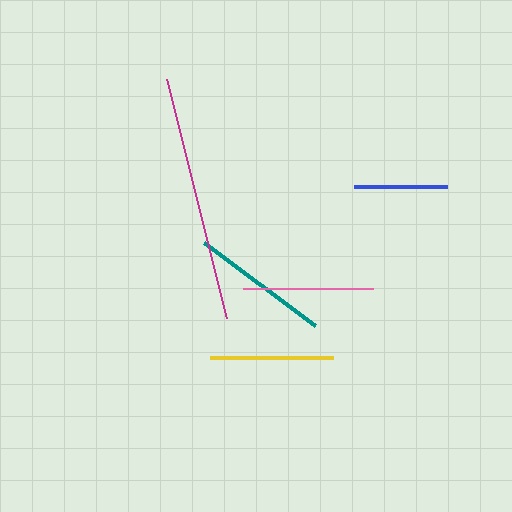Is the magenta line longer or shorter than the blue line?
The magenta line is longer than the blue line.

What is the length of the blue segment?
The blue segment is approximately 93 pixels long.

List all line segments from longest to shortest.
From longest to shortest: magenta, teal, pink, yellow, blue.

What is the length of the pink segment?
The pink segment is approximately 130 pixels long.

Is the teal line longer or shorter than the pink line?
The teal line is longer than the pink line.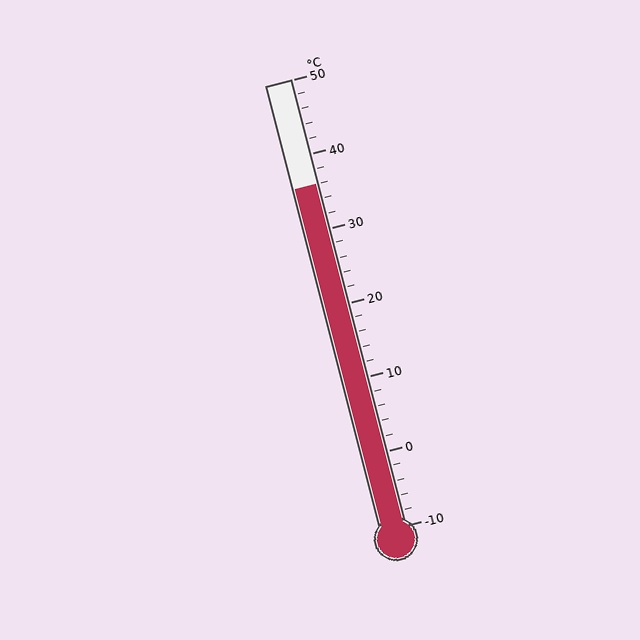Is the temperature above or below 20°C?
The temperature is above 20°C.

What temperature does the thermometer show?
The thermometer shows approximately 36°C.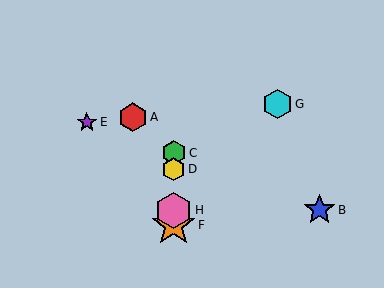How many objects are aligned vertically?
4 objects (C, D, F, H) are aligned vertically.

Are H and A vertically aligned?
No, H is at x≈174 and A is at x≈133.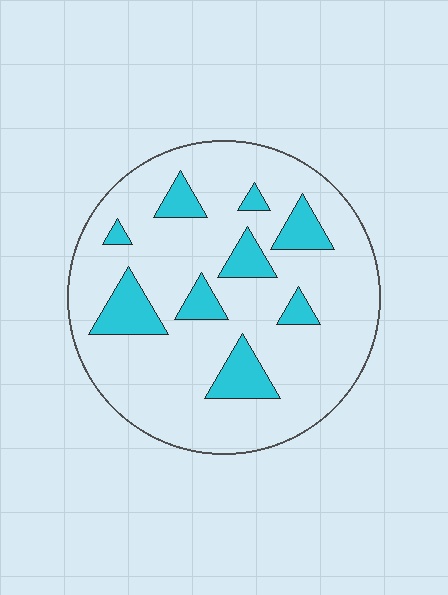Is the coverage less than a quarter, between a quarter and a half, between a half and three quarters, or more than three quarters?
Less than a quarter.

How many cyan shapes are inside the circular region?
9.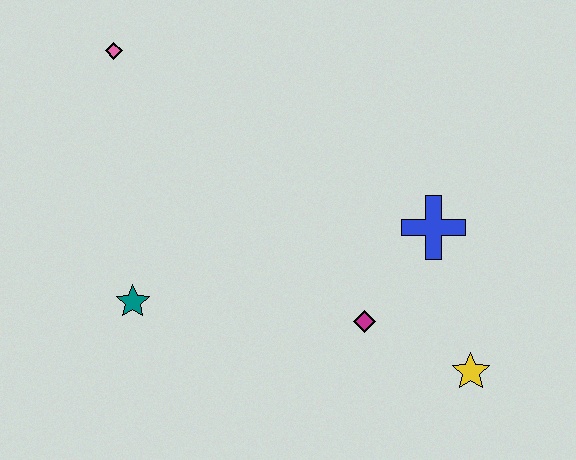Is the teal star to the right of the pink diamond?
Yes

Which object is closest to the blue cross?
The magenta diamond is closest to the blue cross.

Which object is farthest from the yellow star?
The pink diamond is farthest from the yellow star.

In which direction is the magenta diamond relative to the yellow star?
The magenta diamond is to the left of the yellow star.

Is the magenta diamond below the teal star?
Yes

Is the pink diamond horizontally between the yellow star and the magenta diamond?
No